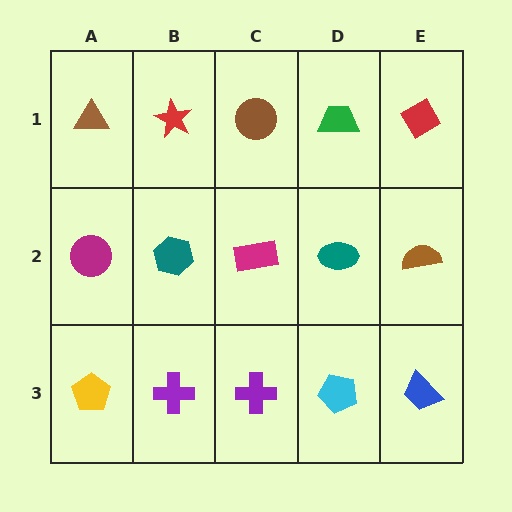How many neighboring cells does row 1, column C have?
3.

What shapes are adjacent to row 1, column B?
A teal hexagon (row 2, column B), a brown triangle (row 1, column A), a brown circle (row 1, column C).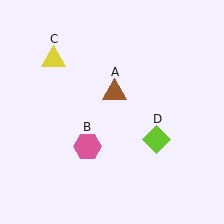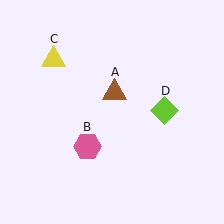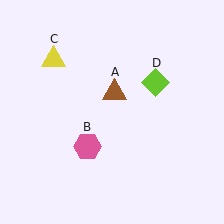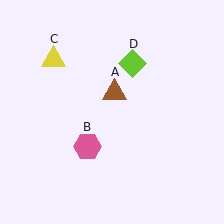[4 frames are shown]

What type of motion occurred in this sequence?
The lime diamond (object D) rotated counterclockwise around the center of the scene.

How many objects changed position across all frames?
1 object changed position: lime diamond (object D).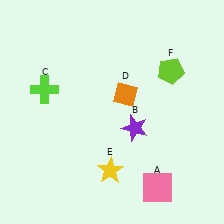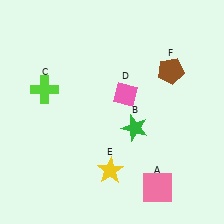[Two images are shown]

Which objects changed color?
B changed from purple to green. D changed from orange to pink. F changed from lime to brown.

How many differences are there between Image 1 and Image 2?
There are 3 differences between the two images.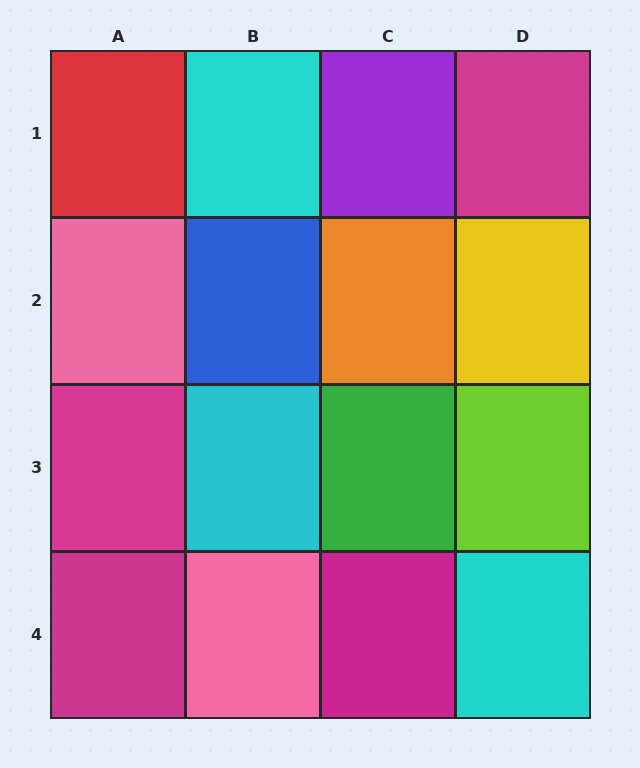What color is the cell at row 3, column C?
Green.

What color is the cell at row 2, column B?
Blue.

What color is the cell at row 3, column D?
Lime.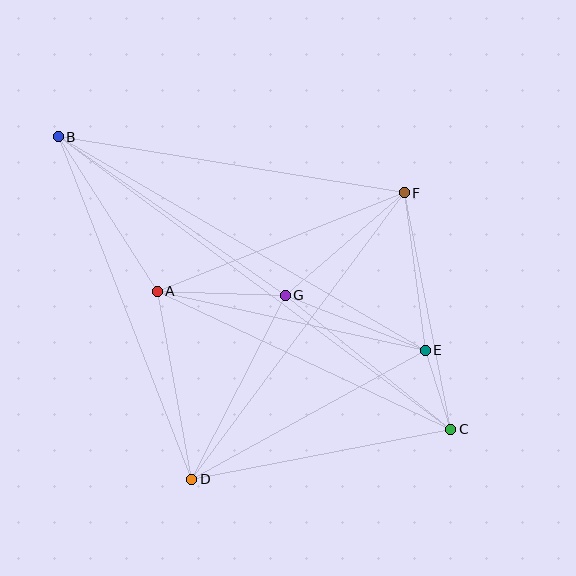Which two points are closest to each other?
Points C and E are closest to each other.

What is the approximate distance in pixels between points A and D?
The distance between A and D is approximately 191 pixels.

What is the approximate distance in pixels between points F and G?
The distance between F and G is approximately 157 pixels.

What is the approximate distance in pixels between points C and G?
The distance between C and G is approximately 213 pixels.